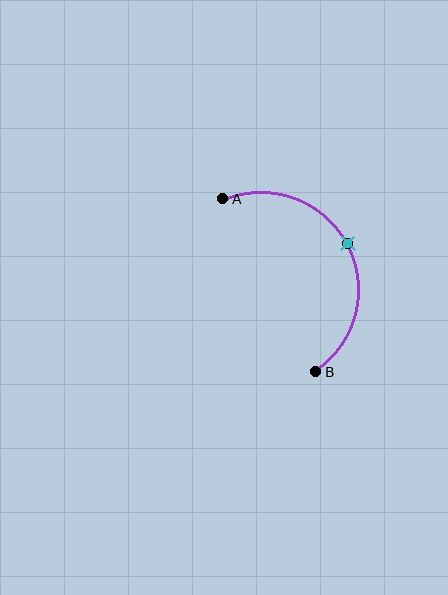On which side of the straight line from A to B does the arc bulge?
The arc bulges to the right of the straight line connecting A and B.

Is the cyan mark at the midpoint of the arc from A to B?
Yes. The cyan mark lies on the arc at equal arc-length from both A and B — it is the arc midpoint.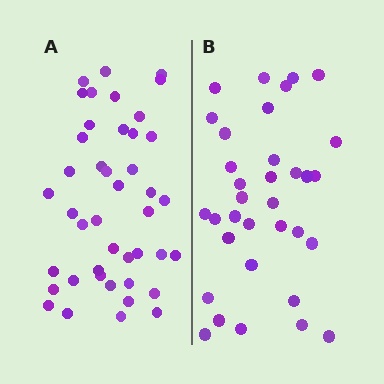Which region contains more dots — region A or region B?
Region A (the left region) has more dots.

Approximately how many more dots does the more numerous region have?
Region A has roughly 8 or so more dots than region B.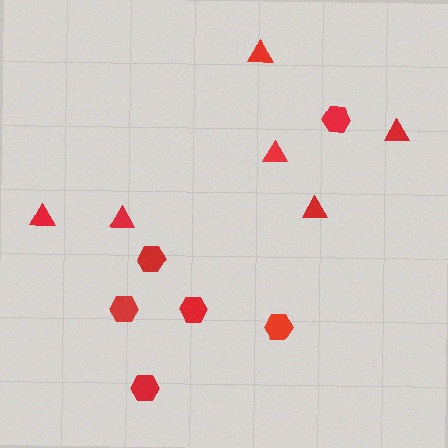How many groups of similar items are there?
There are 2 groups: one group of hexagons (6) and one group of triangles (6).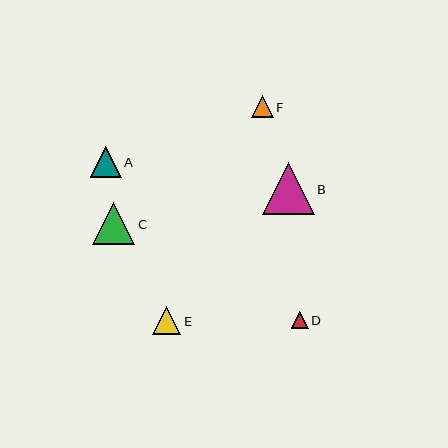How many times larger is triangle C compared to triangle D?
Triangle C is approximately 2.5 times the size of triangle D.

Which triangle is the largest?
Triangle B is the largest with a size of approximately 52 pixels.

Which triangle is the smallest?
Triangle D is the smallest with a size of approximately 17 pixels.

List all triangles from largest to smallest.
From largest to smallest: B, C, A, E, F, D.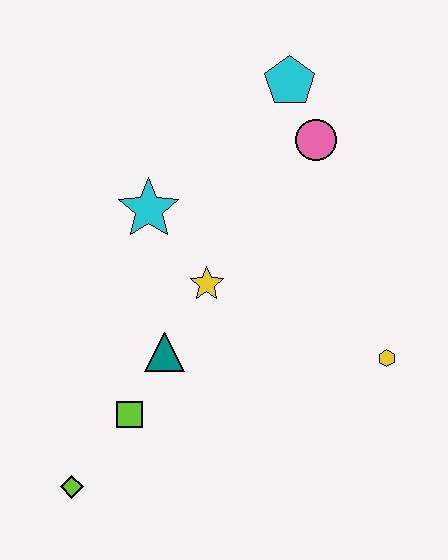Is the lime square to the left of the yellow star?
Yes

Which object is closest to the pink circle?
The cyan pentagon is closest to the pink circle.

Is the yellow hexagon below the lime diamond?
No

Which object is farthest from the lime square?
The cyan pentagon is farthest from the lime square.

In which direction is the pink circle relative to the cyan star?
The pink circle is to the right of the cyan star.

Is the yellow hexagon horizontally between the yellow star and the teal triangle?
No